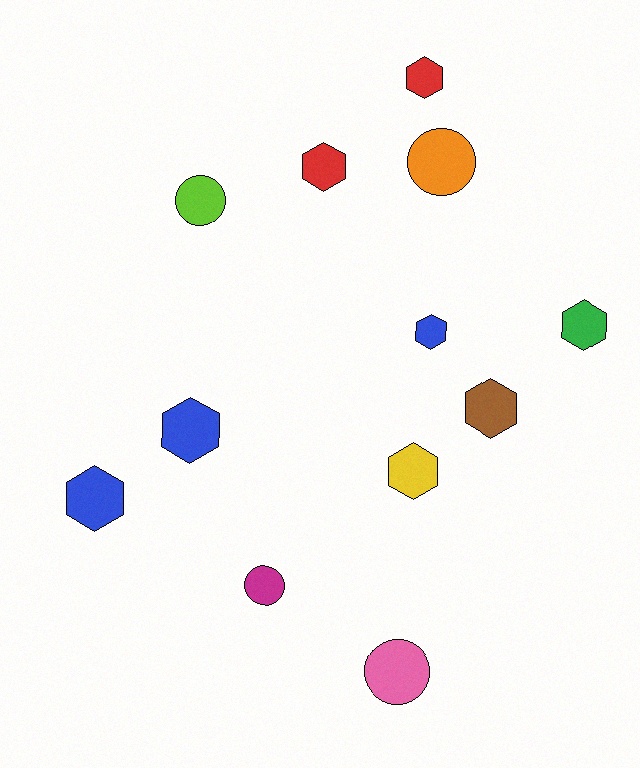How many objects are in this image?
There are 12 objects.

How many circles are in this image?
There are 4 circles.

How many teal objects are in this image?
There are no teal objects.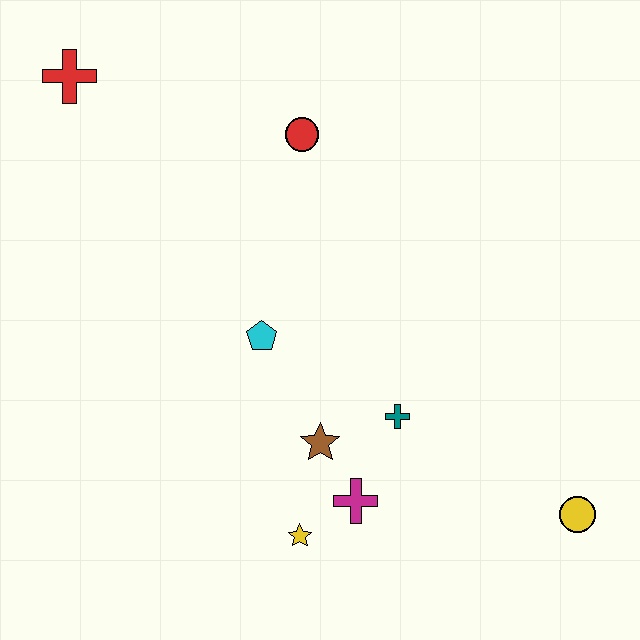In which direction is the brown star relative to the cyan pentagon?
The brown star is below the cyan pentagon.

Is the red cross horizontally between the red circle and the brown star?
No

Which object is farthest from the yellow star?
The red cross is farthest from the yellow star.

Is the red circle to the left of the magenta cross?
Yes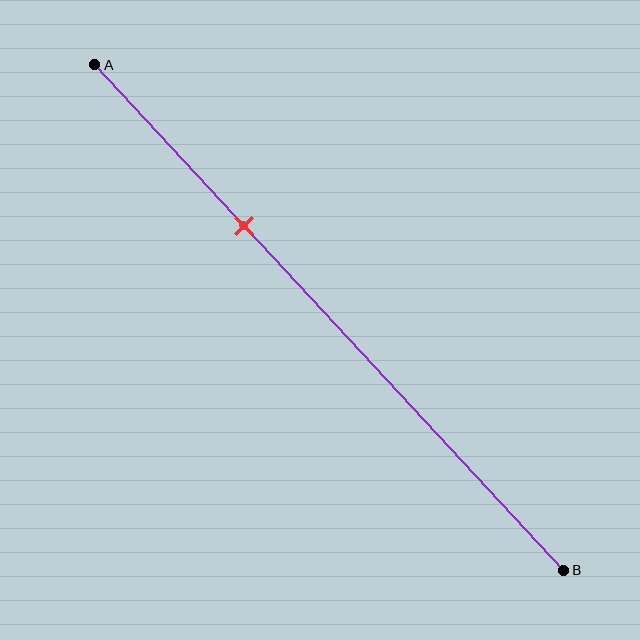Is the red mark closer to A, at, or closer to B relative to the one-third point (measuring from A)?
The red mark is approximately at the one-third point of segment AB.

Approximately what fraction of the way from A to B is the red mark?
The red mark is approximately 30% of the way from A to B.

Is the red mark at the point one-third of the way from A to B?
Yes, the mark is approximately at the one-third point.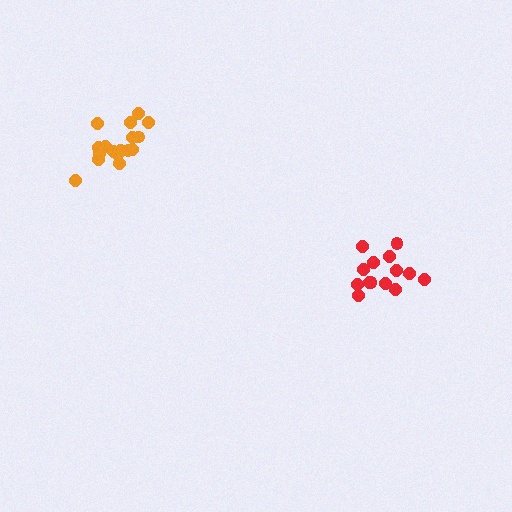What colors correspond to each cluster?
The clusters are colored: orange, red.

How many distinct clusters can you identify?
There are 2 distinct clusters.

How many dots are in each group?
Group 1: 17 dots, Group 2: 14 dots (31 total).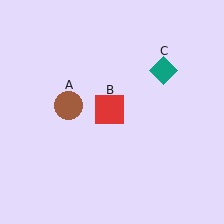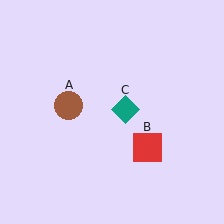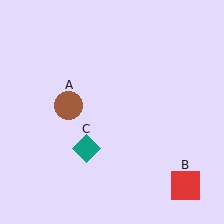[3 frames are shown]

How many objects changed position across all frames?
2 objects changed position: red square (object B), teal diamond (object C).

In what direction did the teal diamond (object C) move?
The teal diamond (object C) moved down and to the left.